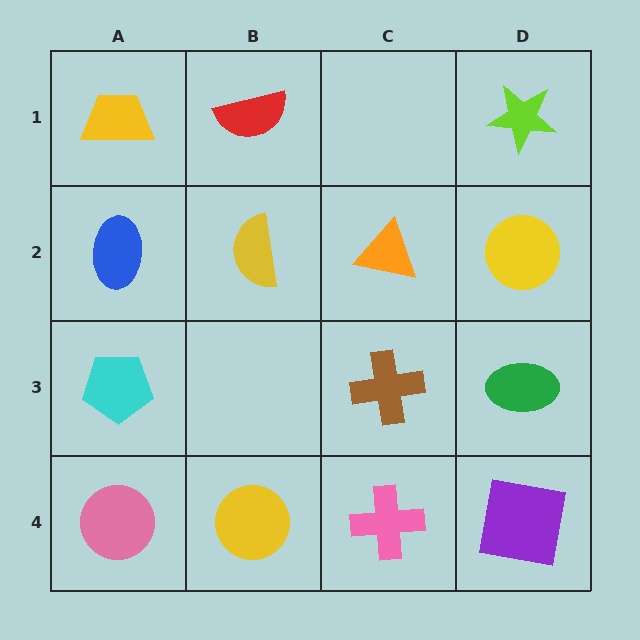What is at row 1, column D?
A lime star.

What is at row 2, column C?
An orange triangle.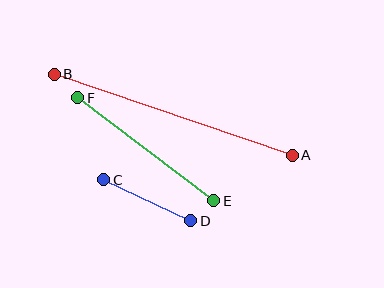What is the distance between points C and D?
The distance is approximately 96 pixels.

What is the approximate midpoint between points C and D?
The midpoint is at approximately (147, 200) pixels.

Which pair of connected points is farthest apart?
Points A and B are farthest apart.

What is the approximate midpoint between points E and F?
The midpoint is at approximately (146, 149) pixels.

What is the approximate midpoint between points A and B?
The midpoint is at approximately (173, 115) pixels.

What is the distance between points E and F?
The distance is approximately 170 pixels.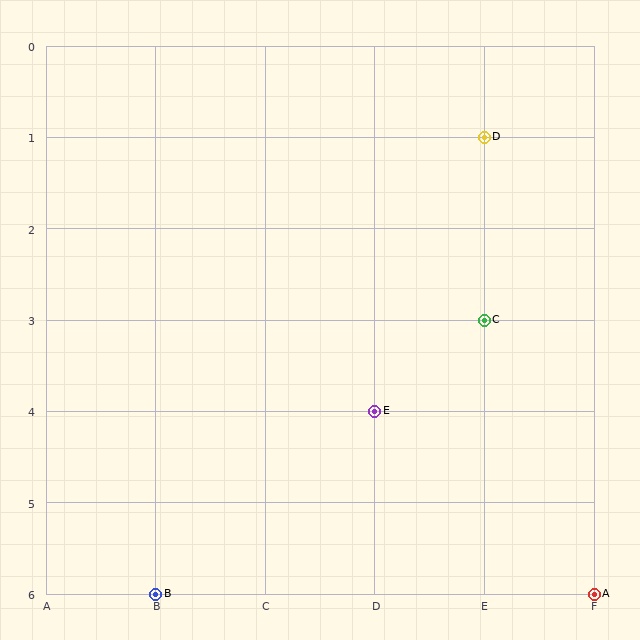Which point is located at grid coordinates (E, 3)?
Point C is at (E, 3).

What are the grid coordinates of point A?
Point A is at grid coordinates (F, 6).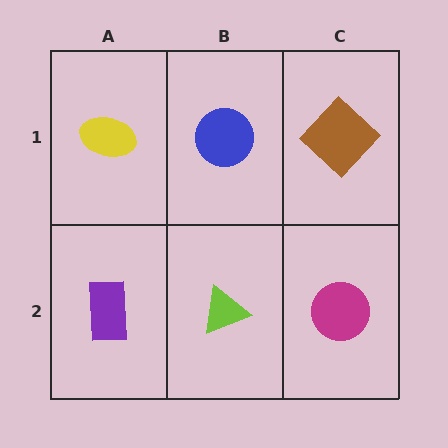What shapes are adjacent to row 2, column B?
A blue circle (row 1, column B), a purple rectangle (row 2, column A), a magenta circle (row 2, column C).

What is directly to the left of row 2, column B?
A purple rectangle.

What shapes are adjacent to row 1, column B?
A lime triangle (row 2, column B), a yellow ellipse (row 1, column A), a brown diamond (row 1, column C).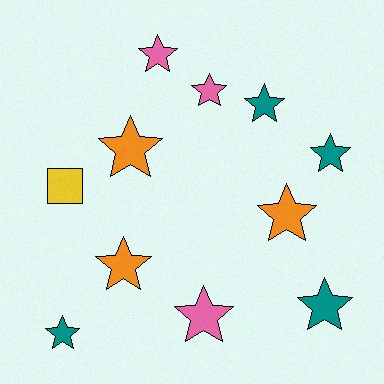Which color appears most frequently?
Teal, with 4 objects.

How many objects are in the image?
There are 11 objects.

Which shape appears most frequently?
Star, with 10 objects.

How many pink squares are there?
There are no pink squares.